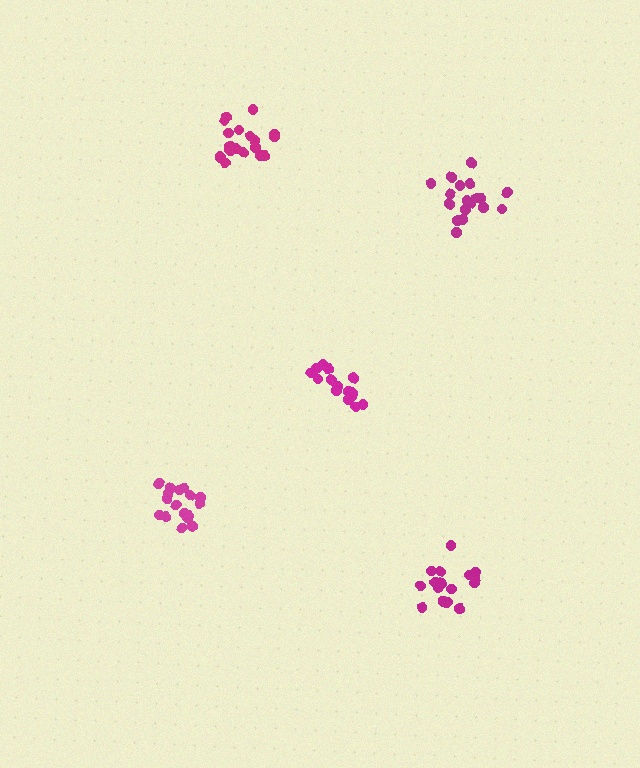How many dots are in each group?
Group 1: 16 dots, Group 2: 17 dots, Group 3: 20 dots, Group 4: 17 dots, Group 5: 18 dots (88 total).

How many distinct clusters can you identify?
There are 5 distinct clusters.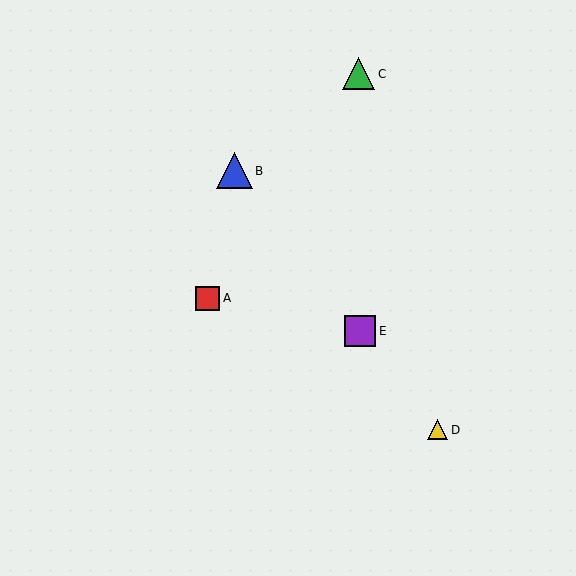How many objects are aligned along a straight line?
3 objects (B, D, E) are aligned along a straight line.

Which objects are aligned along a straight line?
Objects B, D, E are aligned along a straight line.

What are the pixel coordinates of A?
Object A is at (208, 298).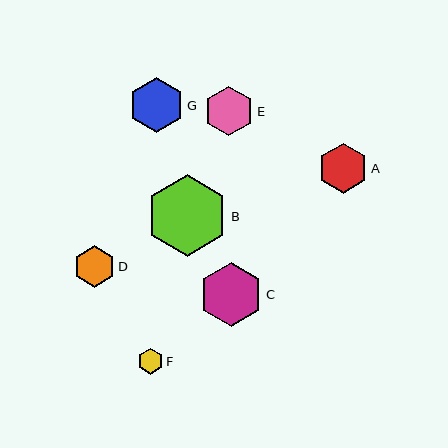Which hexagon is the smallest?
Hexagon F is the smallest with a size of approximately 26 pixels.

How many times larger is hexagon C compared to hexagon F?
Hexagon C is approximately 2.5 times the size of hexagon F.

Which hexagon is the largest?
Hexagon B is the largest with a size of approximately 81 pixels.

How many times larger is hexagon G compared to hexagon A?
Hexagon G is approximately 1.1 times the size of hexagon A.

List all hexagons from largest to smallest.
From largest to smallest: B, C, G, E, A, D, F.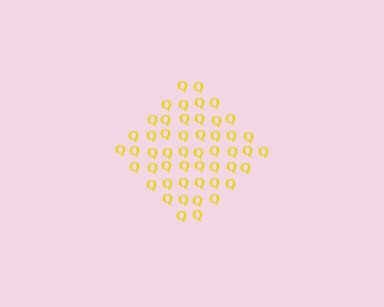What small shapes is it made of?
It is made of small letter Q's.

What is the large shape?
The large shape is a diamond.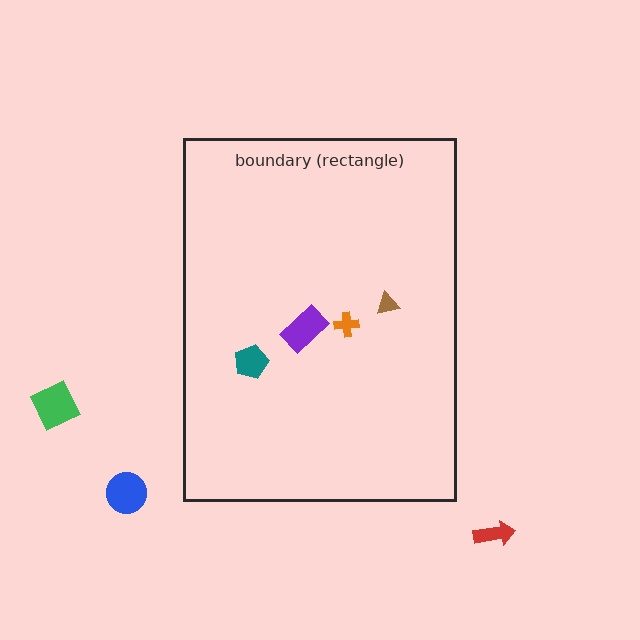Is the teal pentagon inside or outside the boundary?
Inside.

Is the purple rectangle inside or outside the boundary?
Inside.